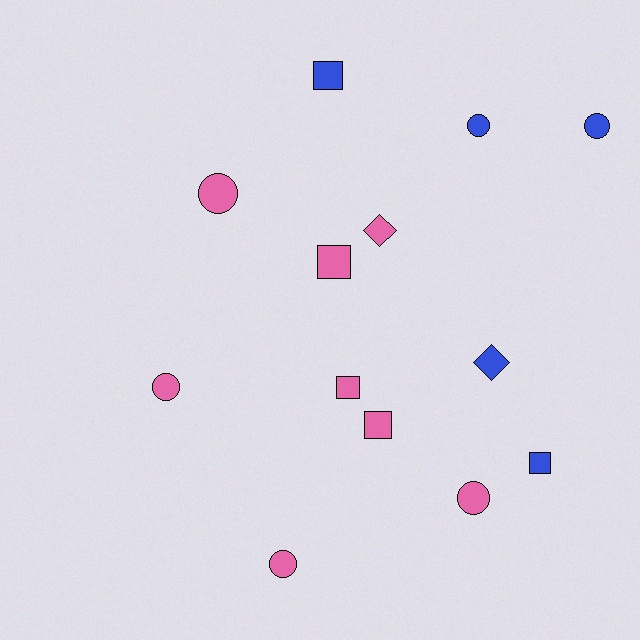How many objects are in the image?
There are 13 objects.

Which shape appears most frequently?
Circle, with 6 objects.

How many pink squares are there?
There are 3 pink squares.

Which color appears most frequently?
Pink, with 8 objects.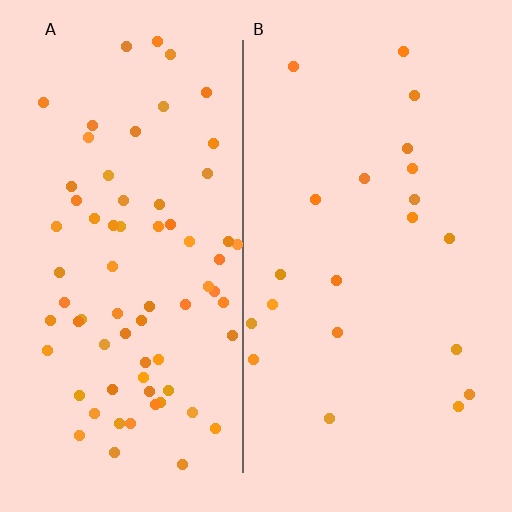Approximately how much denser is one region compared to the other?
Approximately 3.4× — region A over region B.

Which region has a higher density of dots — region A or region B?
A (the left).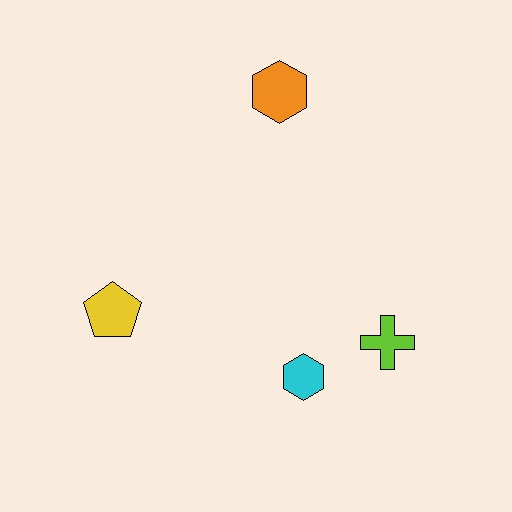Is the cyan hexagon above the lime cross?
No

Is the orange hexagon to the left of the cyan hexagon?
Yes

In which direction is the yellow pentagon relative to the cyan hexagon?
The yellow pentagon is to the left of the cyan hexagon.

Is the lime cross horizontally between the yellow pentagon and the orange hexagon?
No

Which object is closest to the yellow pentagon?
The cyan hexagon is closest to the yellow pentagon.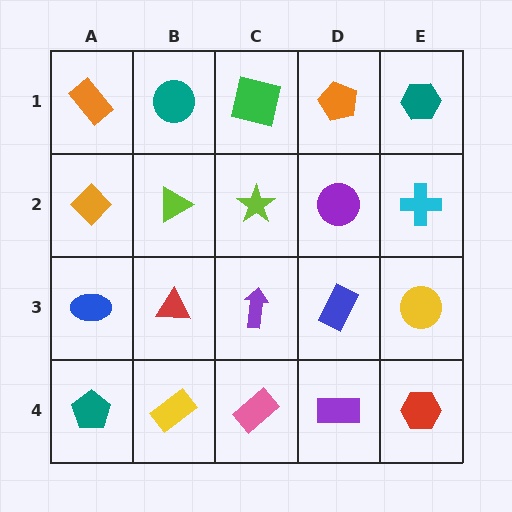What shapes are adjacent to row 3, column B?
A lime triangle (row 2, column B), a yellow rectangle (row 4, column B), a blue ellipse (row 3, column A), a purple arrow (row 3, column C).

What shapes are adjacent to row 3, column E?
A cyan cross (row 2, column E), a red hexagon (row 4, column E), a blue rectangle (row 3, column D).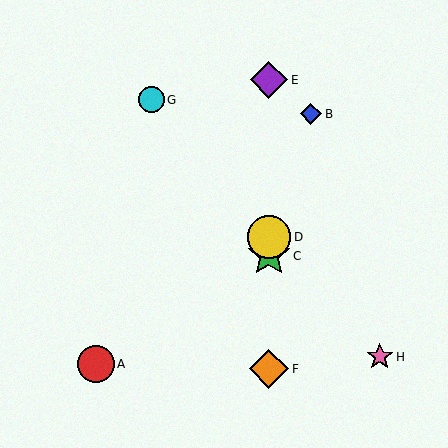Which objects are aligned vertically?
Objects C, D, E, F are aligned vertically.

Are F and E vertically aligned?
Yes, both are at x≈269.